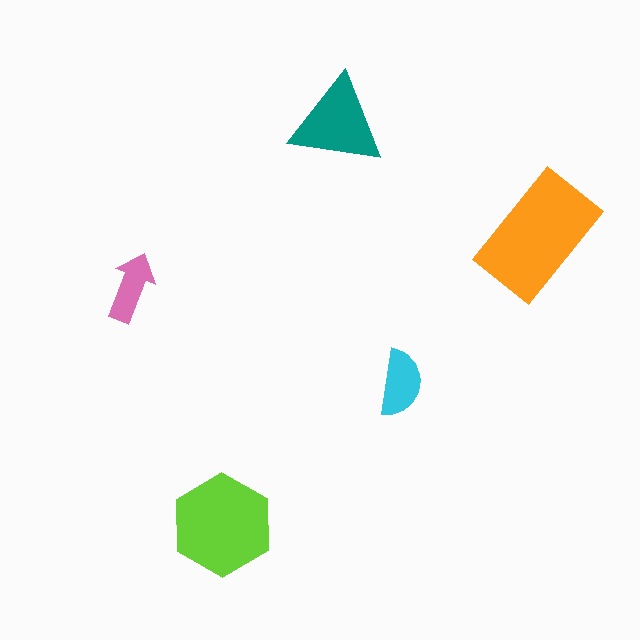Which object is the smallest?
The pink arrow.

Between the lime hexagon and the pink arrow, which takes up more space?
The lime hexagon.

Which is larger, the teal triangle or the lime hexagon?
The lime hexagon.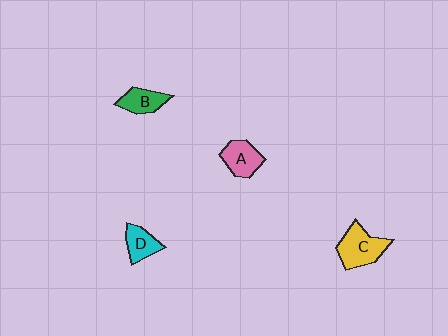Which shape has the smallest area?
Shape D (cyan).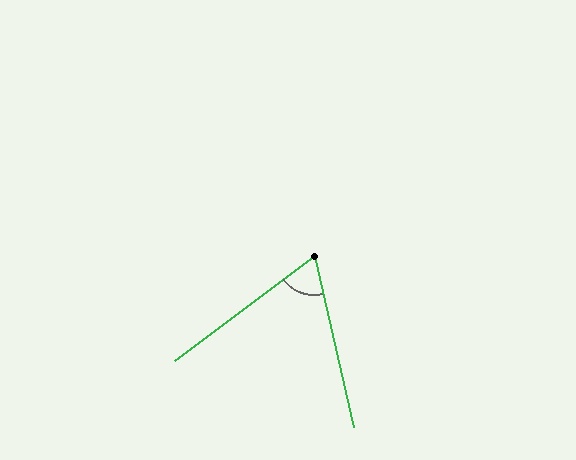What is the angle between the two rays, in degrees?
Approximately 66 degrees.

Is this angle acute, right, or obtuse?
It is acute.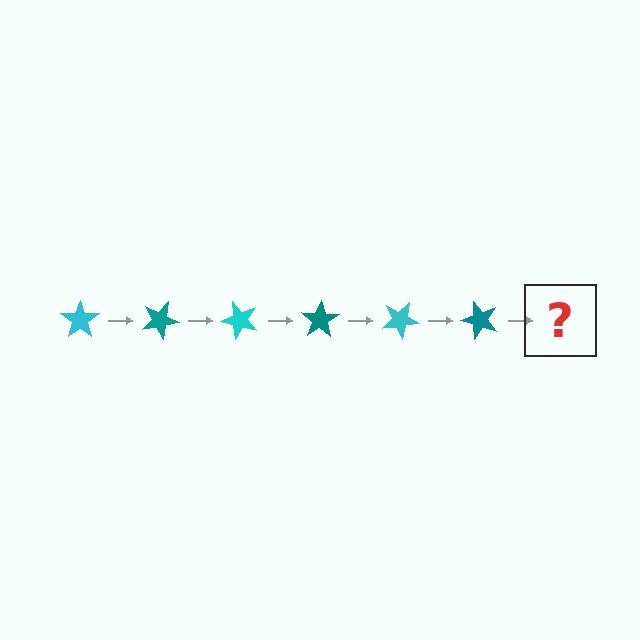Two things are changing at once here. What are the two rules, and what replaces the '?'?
The two rules are that it rotates 25 degrees each step and the color cycles through cyan and teal. The '?' should be a cyan star, rotated 150 degrees from the start.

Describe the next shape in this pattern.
It should be a cyan star, rotated 150 degrees from the start.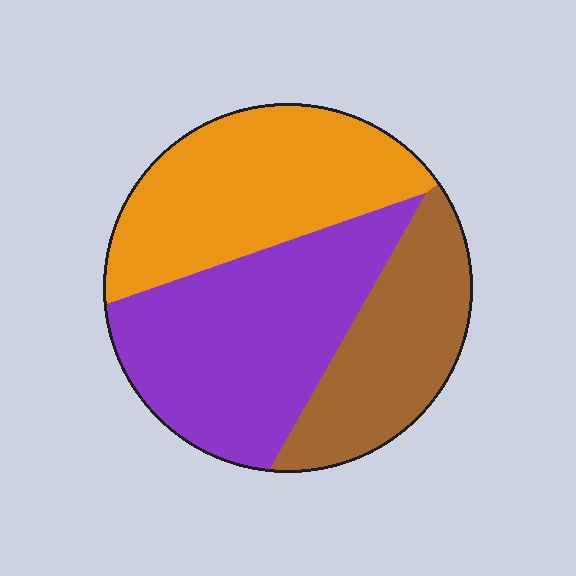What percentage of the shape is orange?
Orange takes up about one third (1/3) of the shape.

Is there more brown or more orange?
Orange.